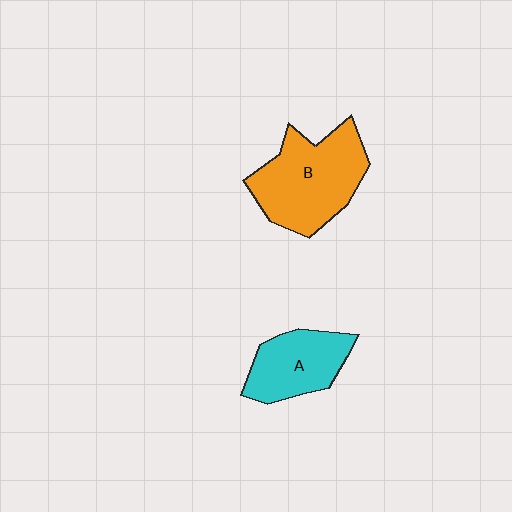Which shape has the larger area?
Shape B (orange).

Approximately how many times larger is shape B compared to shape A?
Approximately 1.5 times.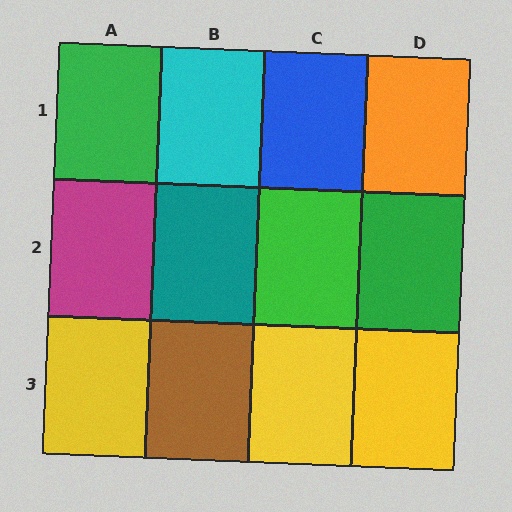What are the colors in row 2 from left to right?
Magenta, teal, green, green.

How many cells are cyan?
1 cell is cyan.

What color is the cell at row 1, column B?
Cyan.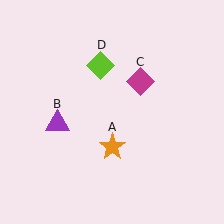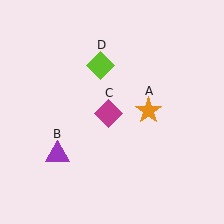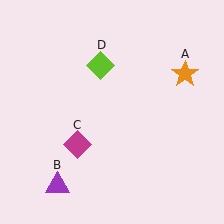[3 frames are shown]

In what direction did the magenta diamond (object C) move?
The magenta diamond (object C) moved down and to the left.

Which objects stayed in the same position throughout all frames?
Lime diamond (object D) remained stationary.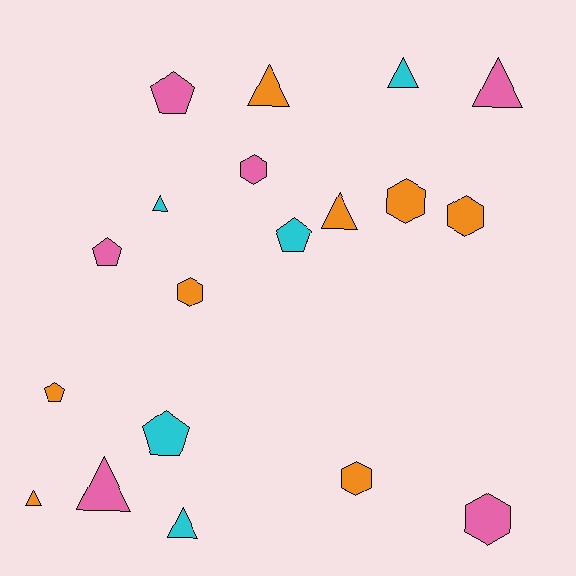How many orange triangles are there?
There are 3 orange triangles.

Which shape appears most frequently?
Triangle, with 8 objects.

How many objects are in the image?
There are 19 objects.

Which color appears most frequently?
Orange, with 8 objects.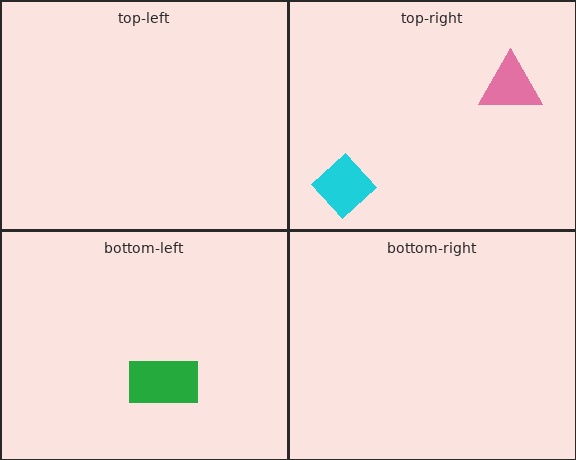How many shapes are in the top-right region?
2.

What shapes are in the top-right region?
The cyan diamond, the pink triangle.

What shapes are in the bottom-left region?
The green rectangle.